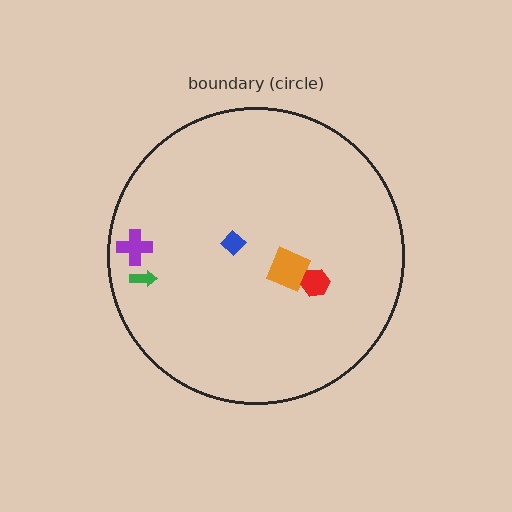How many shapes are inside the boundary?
5 inside, 0 outside.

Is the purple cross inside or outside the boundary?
Inside.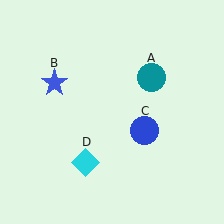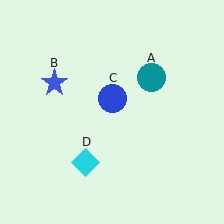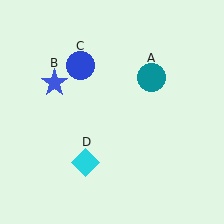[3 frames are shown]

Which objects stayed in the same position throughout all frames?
Teal circle (object A) and blue star (object B) and cyan diamond (object D) remained stationary.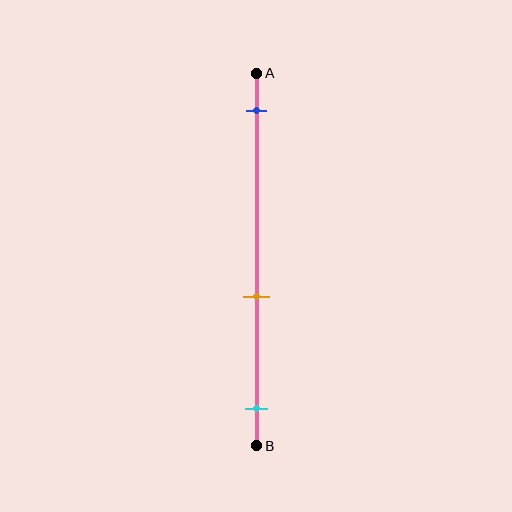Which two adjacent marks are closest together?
The orange and cyan marks are the closest adjacent pair.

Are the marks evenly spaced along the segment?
No, the marks are not evenly spaced.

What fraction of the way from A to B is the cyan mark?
The cyan mark is approximately 90% (0.9) of the way from A to B.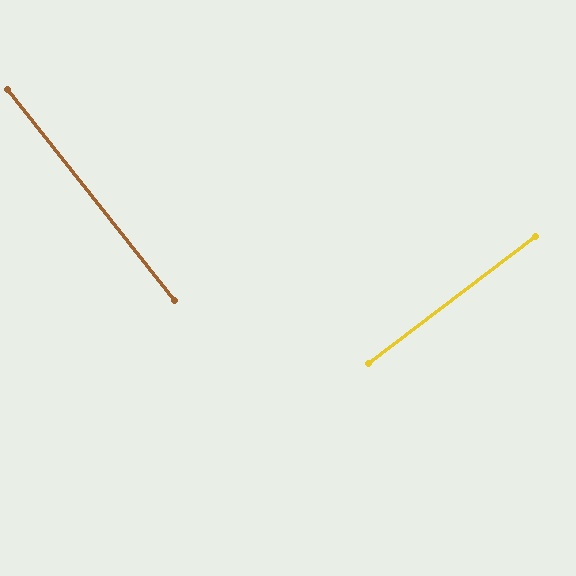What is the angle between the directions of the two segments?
Approximately 89 degrees.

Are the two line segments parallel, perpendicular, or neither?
Perpendicular — they meet at approximately 89°.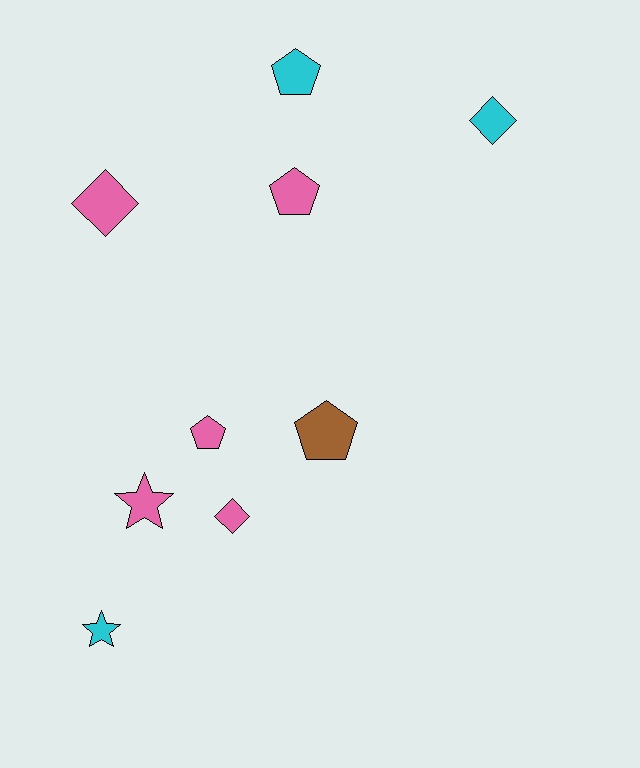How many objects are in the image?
There are 9 objects.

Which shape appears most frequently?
Pentagon, with 4 objects.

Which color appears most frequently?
Pink, with 5 objects.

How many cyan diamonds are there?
There is 1 cyan diamond.